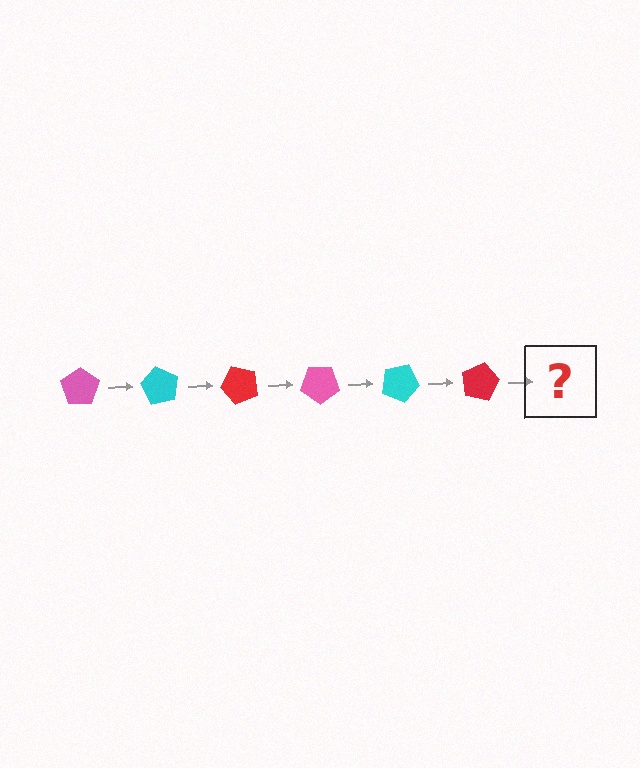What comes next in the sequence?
The next element should be a pink pentagon, rotated 360 degrees from the start.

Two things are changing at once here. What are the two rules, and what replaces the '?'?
The two rules are that it rotates 60 degrees each step and the color cycles through pink, cyan, and red. The '?' should be a pink pentagon, rotated 360 degrees from the start.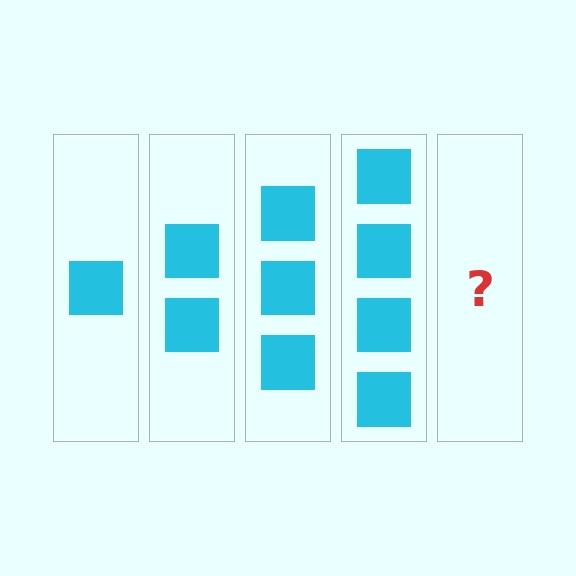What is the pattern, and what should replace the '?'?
The pattern is that each step adds one more square. The '?' should be 5 squares.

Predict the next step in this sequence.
The next step is 5 squares.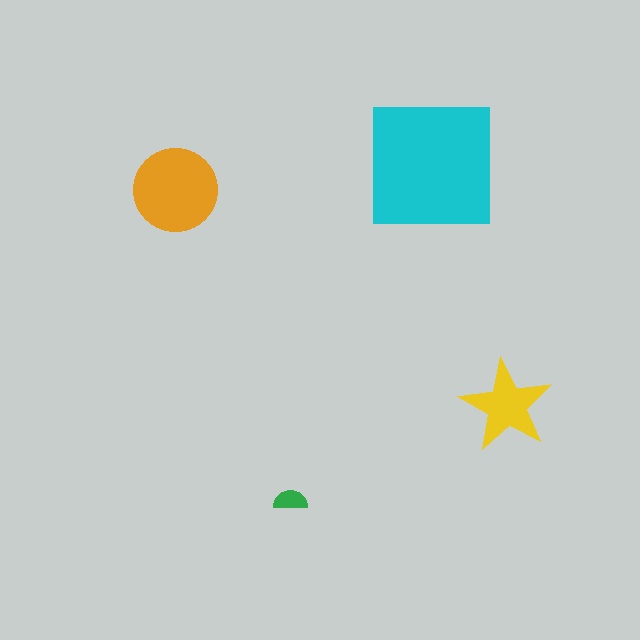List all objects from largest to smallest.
The cyan square, the orange circle, the yellow star, the green semicircle.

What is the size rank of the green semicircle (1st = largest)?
4th.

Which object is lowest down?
The green semicircle is bottommost.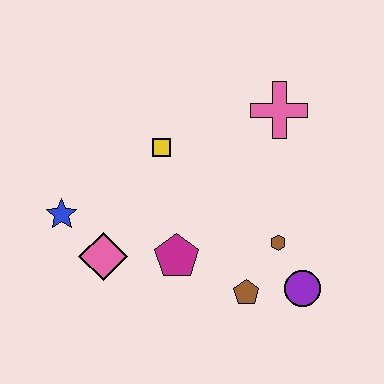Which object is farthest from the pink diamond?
The pink cross is farthest from the pink diamond.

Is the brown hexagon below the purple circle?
No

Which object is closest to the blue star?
The pink diamond is closest to the blue star.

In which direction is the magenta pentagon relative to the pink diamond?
The magenta pentagon is to the right of the pink diamond.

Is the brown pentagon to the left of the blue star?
No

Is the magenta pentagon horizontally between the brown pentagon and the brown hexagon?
No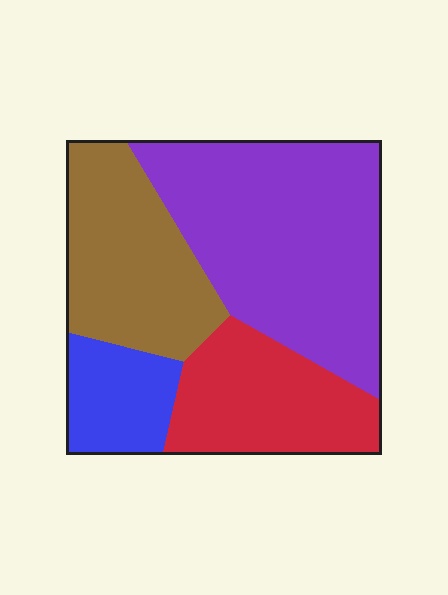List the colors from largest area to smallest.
From largest to smallest: purple, brown, red, blue.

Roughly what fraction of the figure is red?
Red covers around 20% of the figure.